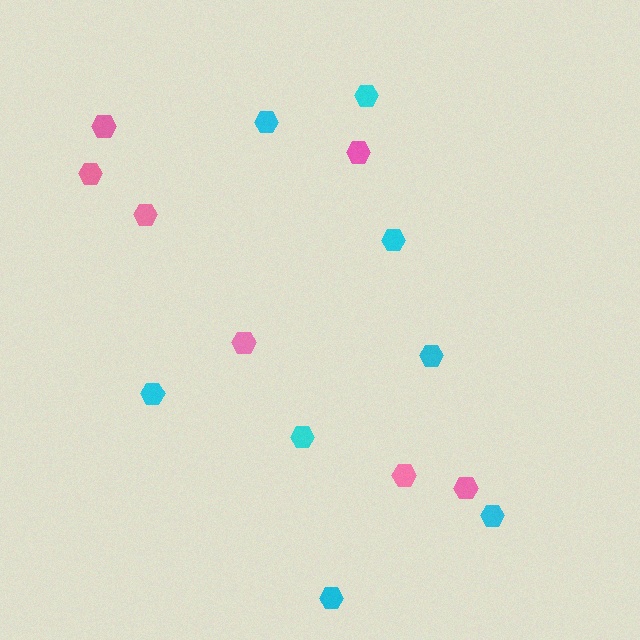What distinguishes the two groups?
There are 2 groups: one group of pink hexagons (7) and one group of cyan hexagons (8).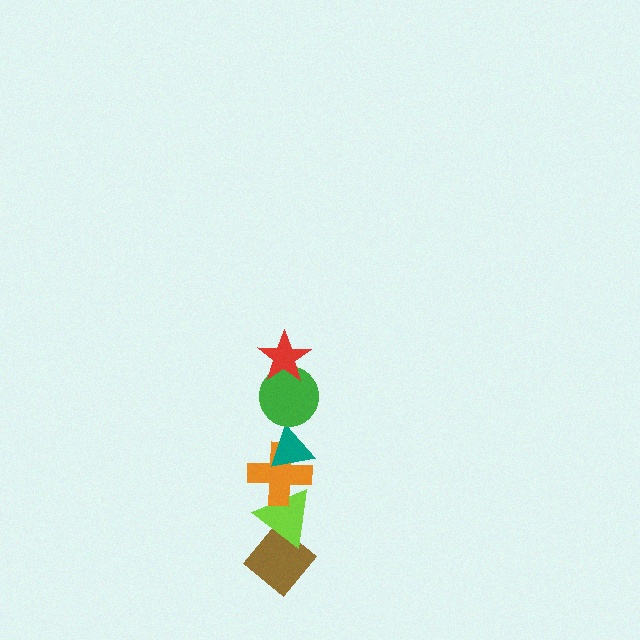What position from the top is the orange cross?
The orange cross is 4th from the top.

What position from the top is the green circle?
The green circle is 2nd from the top.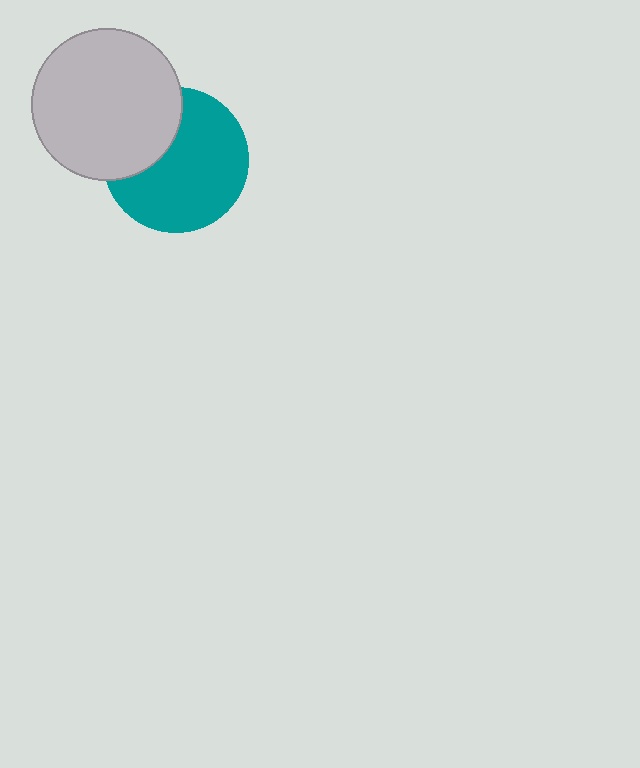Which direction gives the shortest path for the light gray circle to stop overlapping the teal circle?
Moving toward the upper-left gives the shortest separation.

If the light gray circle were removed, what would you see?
You would see the complete teal circle.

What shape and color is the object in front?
The object in front is a light gray circle.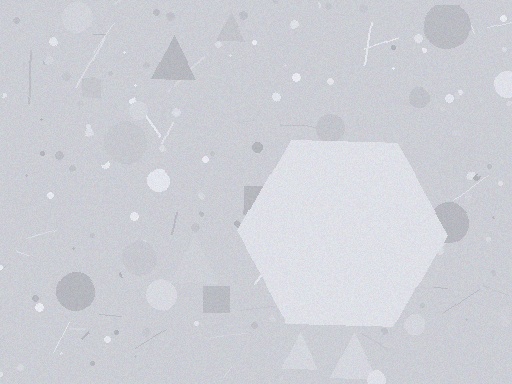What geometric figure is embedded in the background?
A hexagon is embedded in the background.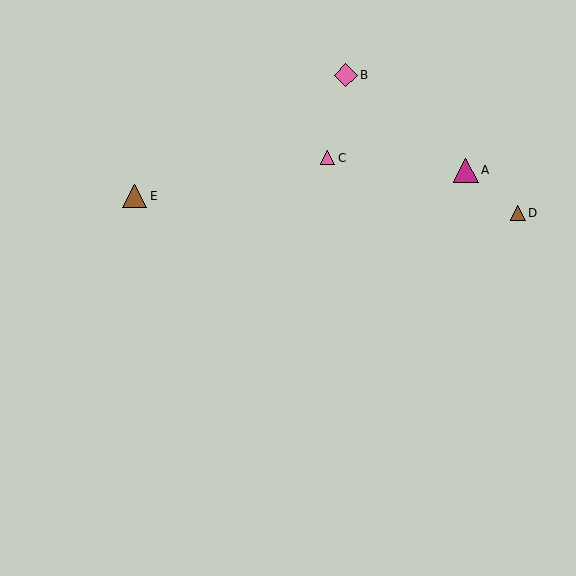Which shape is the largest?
The magenta triangle (labeled A) is the largest.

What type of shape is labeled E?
Shape E is a brown triangle.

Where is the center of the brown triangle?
The center of the brown triangle is at (135, 196).